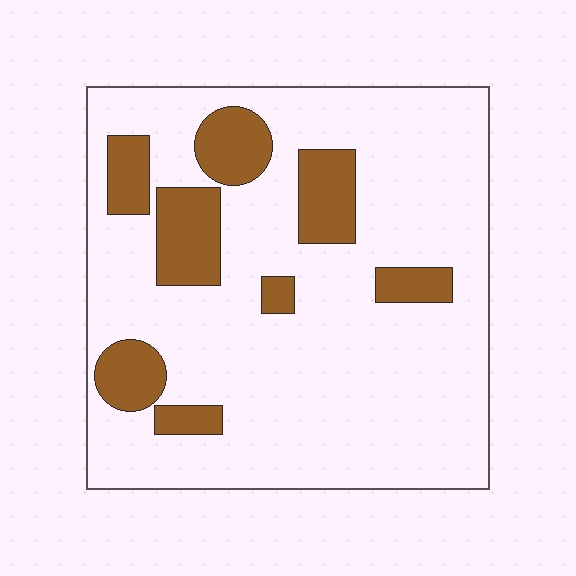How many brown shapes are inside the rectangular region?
8.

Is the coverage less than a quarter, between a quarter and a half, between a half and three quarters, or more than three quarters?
Less than a quarter.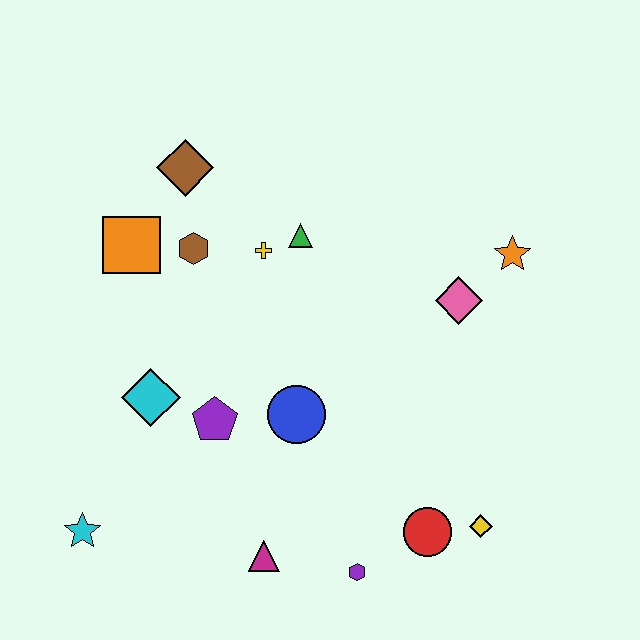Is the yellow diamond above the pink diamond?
No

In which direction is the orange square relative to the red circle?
The orange square is to the left of the red circle.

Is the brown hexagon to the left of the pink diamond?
Yes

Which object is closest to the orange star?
The pink diamond is closest to the orange star.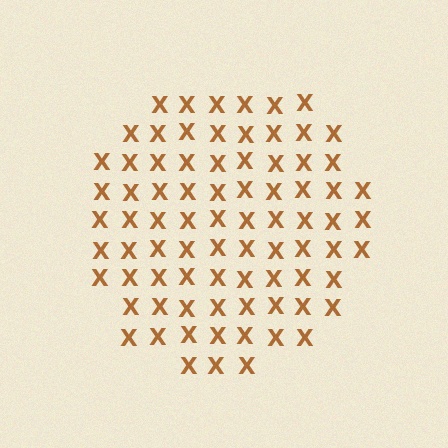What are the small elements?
The small elements are letter X's.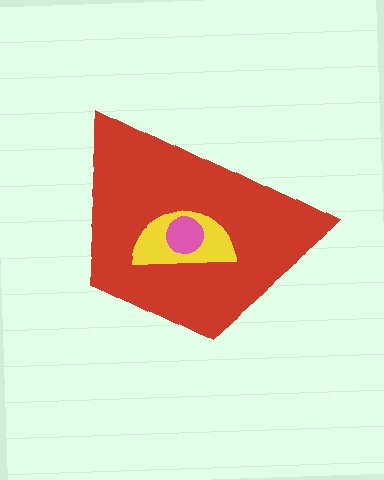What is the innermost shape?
The pink circle.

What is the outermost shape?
The red trapezoid.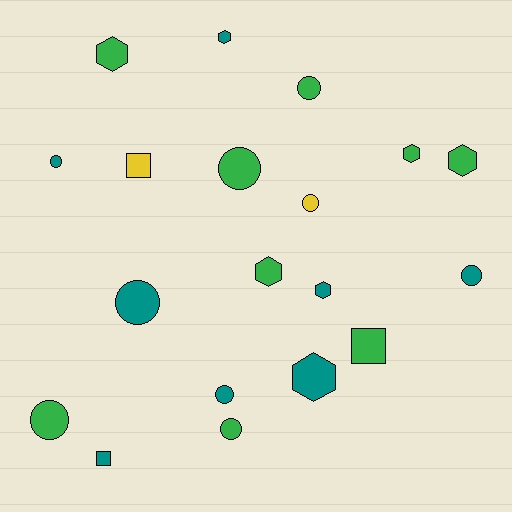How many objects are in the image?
There are 19 objects.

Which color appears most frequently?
Green, with 9 objects.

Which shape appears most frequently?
Circle, with 9 objects.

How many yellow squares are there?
There is 1 yellow square.